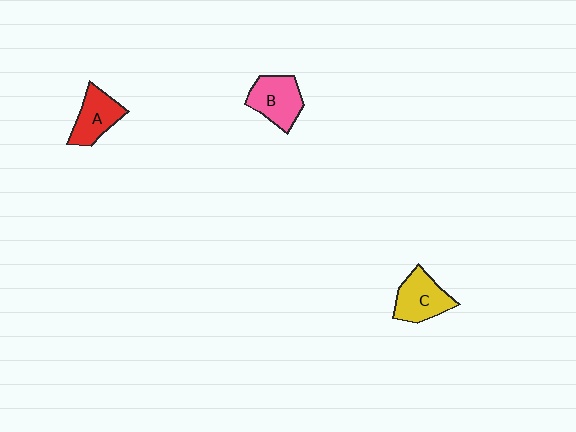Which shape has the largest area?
Shape C (yellow).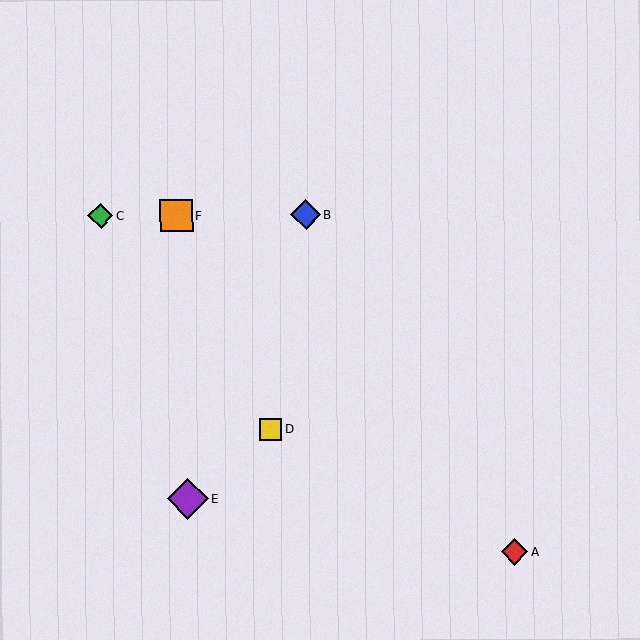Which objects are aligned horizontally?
Objects B, C, F are aligned horizontally.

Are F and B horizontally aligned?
Yes, both are at y≈215.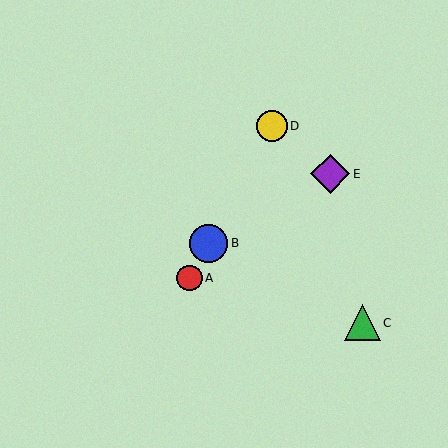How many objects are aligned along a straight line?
3 objects (A, B, D) are aligned along a straight line.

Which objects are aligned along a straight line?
Objects A, B, D are aligned along a straight line.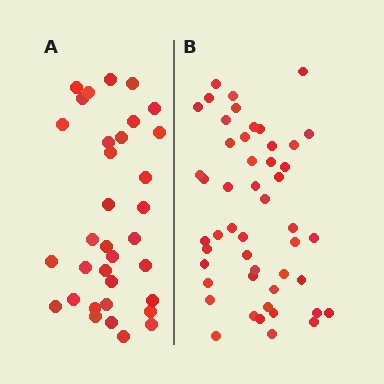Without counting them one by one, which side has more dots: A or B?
Region B (the right region) has more dots.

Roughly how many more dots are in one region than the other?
Region B has approximately 15 more dots than region A.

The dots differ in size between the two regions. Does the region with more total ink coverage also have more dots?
No. Region A has more total ink coverage because its dots are larger, but region B actually contains more individual dots. Total area can be misleading — the number of items is what matters here.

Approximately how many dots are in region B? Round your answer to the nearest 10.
About 50 dots. (The exact count is 49, which rounds to 50.)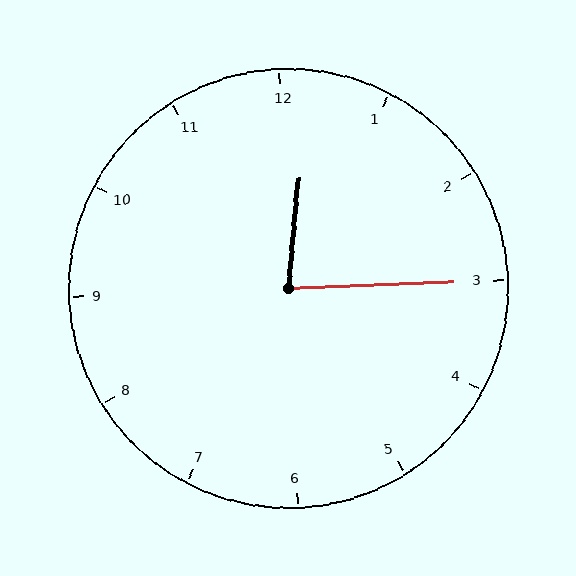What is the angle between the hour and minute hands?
Approximately 82 degrees.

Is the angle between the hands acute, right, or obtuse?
It is acute.